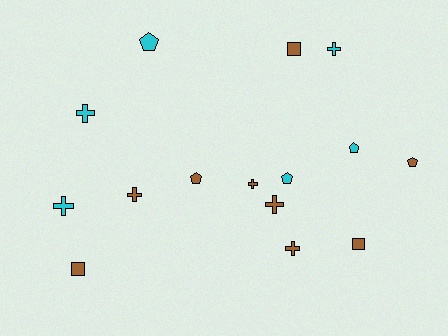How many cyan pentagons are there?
There are 3 cyan pentagons.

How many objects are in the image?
There are 15 objects.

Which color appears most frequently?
Brown, with 9 objects.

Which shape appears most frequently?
Cross, with 7 objects.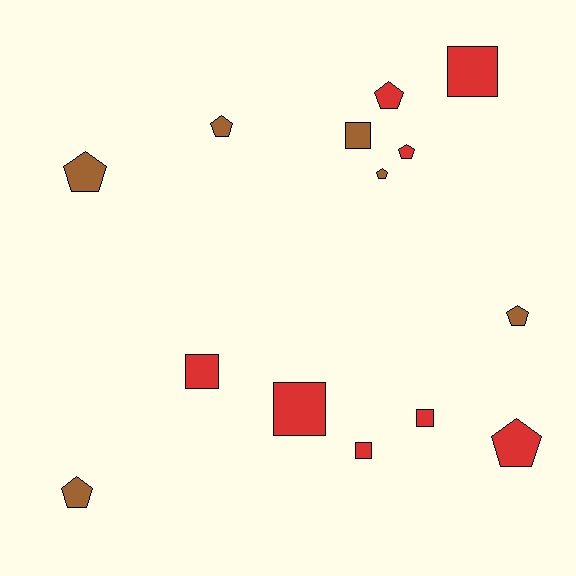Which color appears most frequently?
Red, with 8 objects.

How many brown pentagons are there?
There are 5 brown pentagons.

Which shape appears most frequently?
Pentagon, with 8 objects.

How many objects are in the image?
There are 14 objects.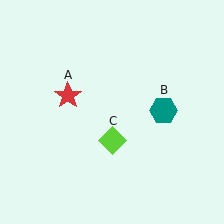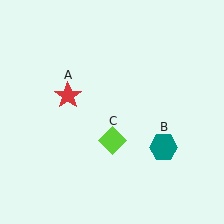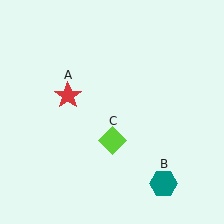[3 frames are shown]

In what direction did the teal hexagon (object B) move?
The teal hexagon (object B) moved down.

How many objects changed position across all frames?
1 object changed position: teal hexagon (object B).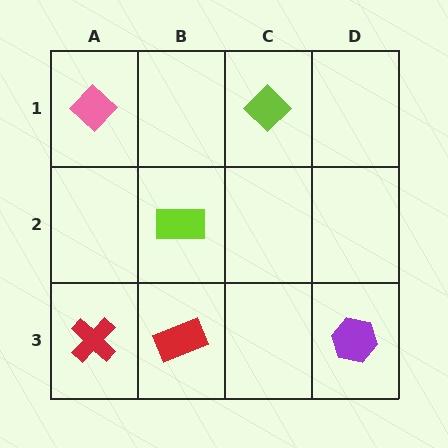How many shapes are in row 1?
2 shapes.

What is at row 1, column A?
A pink diamond.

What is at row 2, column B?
A lime rectangle.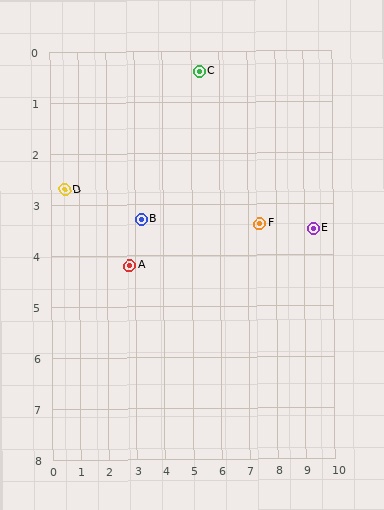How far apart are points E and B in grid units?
Points E and B are about 6.1 grid units apart.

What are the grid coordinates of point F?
Point F is at approximately (7.4, 3.4).